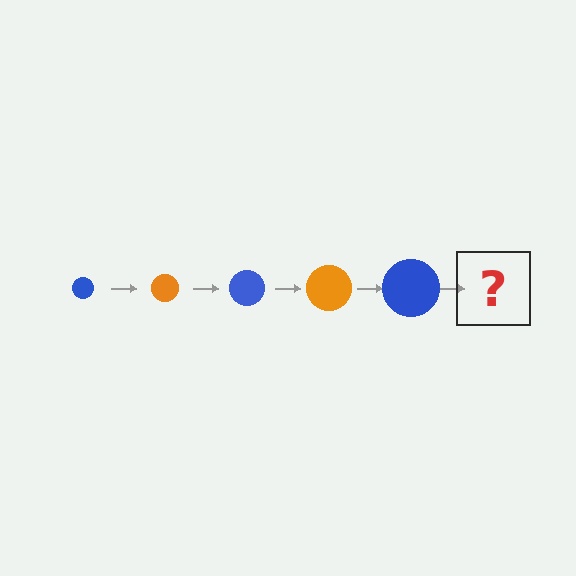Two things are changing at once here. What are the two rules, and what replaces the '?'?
The two rules are that the circle grows larger each step and the color cycles through blue and orange. The '?' should be an orange circle, larger than the previous one.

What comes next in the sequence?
The next element should be an orange circle, larger than the previous one.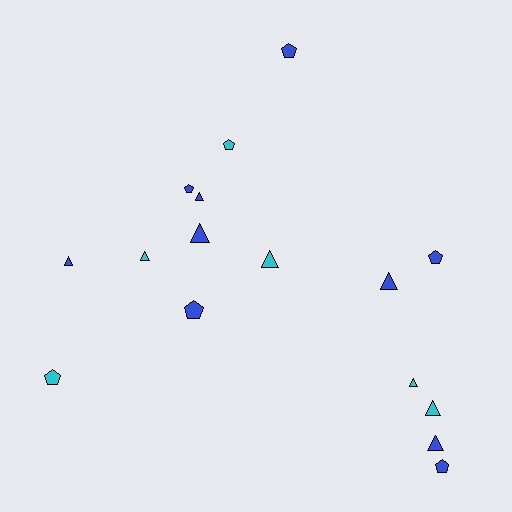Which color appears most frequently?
Blue, with 10 objects.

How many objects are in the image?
There are 16 objects.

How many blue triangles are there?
There are 5 blue triangles.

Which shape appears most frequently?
Triangle, with 9 objects.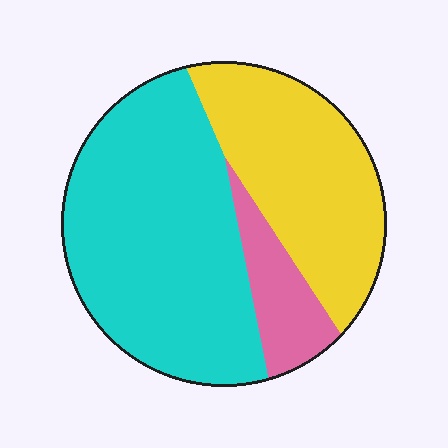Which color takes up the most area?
Cyan, at roughly 55%.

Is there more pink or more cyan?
Cyan.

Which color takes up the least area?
Pink, at roughly 10%.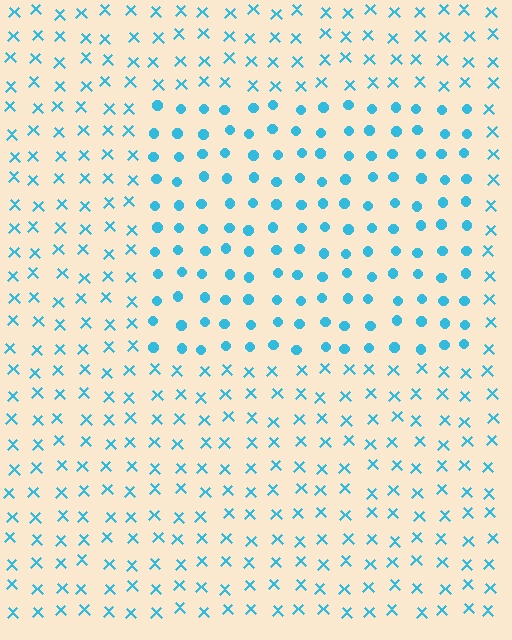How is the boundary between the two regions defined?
The boundary is defined by a change in element shape: circles inside vs. X marks outside. All elements share the same color and spacing.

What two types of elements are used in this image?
The image uses circles inside the rectangle region and X marks outside it.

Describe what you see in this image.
The image is filled with small cyan elements arranged in a uniform grid. A rectangle-shaped region contains circles, while the surrounding area contains X marks. The boundary is defined purely by the change in element shape.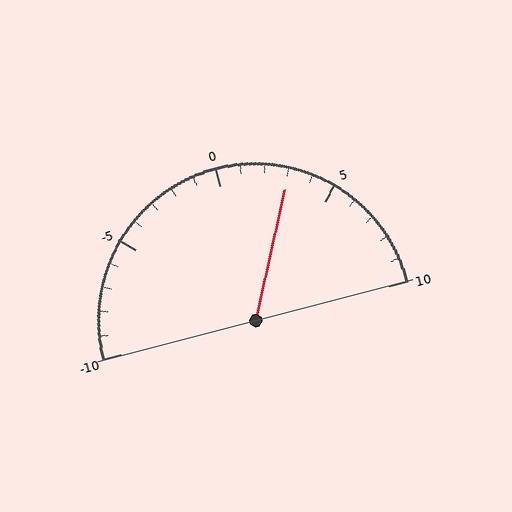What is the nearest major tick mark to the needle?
The nearest major tick mark is 5.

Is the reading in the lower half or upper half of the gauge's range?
The reading is in the upper half of the range (-10 to 10).